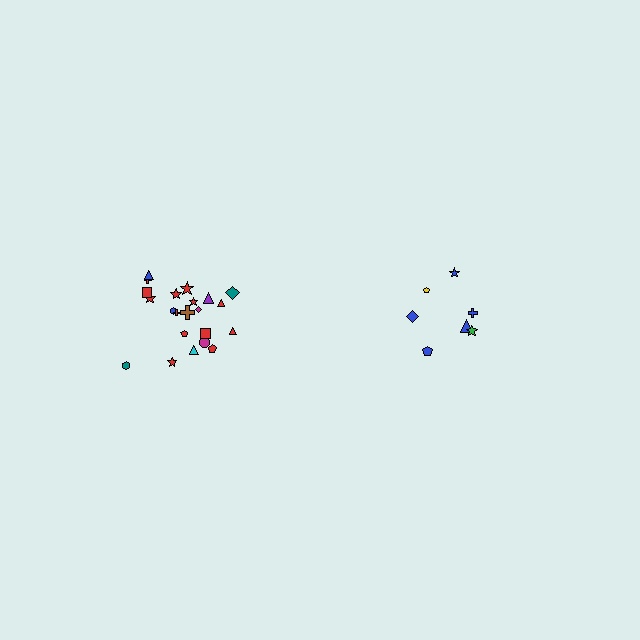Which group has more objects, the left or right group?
The left group.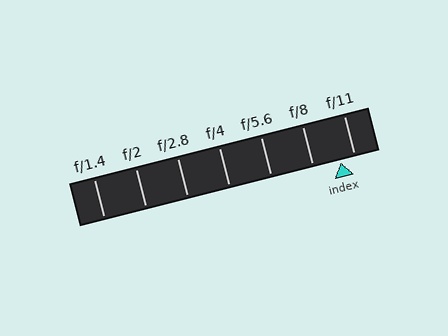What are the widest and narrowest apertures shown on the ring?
The widest aperture shown is f/1.4 and the narrowest is f/11.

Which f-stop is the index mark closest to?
The index mark is closest to f/11.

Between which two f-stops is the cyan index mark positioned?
The index mark is between f/8 and f/11.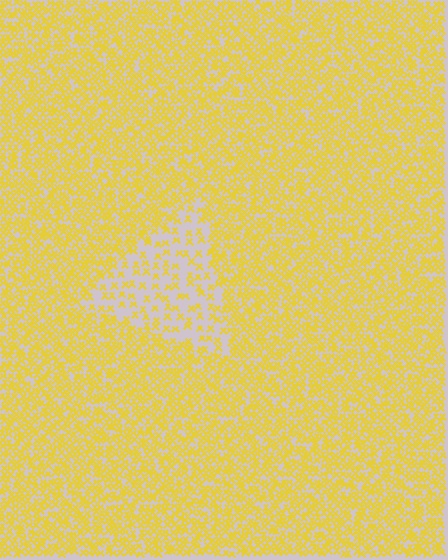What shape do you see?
I see a triangle.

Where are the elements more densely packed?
The elements are more densely packed outside the triangle boundary.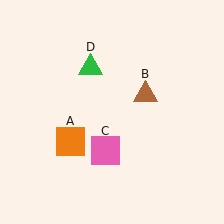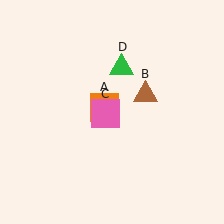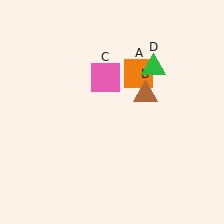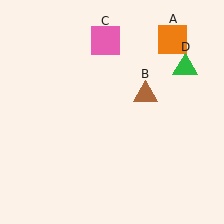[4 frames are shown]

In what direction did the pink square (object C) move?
The pink square (object C) moved up.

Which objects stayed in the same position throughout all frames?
Brown triangle (object B) remained stationary.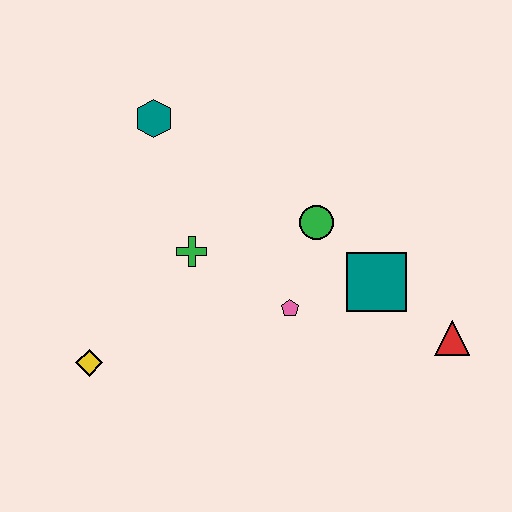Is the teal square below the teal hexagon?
Yes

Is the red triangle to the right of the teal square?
Yes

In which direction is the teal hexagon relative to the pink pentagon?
The teal hexagon is above the pink pentagon.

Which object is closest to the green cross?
The pink pentagon is closest to the green cross.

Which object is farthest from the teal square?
The yellow diamond is farthest from the teal square.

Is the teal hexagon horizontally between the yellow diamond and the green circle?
Yes